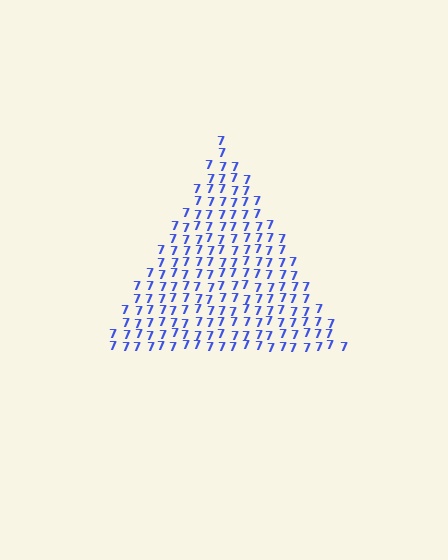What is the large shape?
The large shape is a triangle.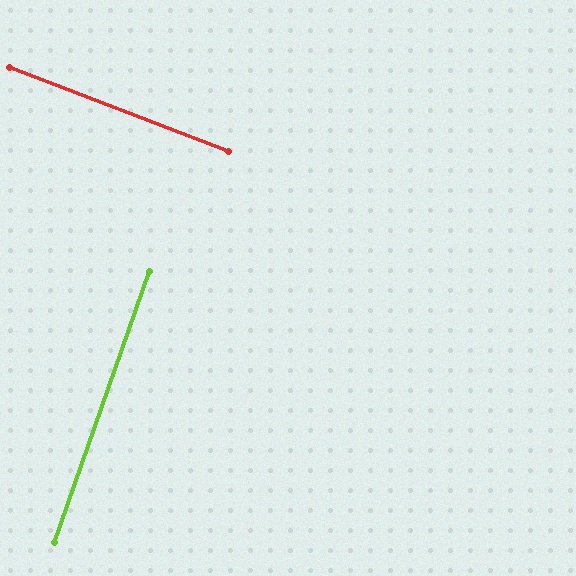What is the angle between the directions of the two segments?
Approximately 88 degrees.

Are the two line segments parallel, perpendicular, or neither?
Perpendicular — they meet at approximately 88°.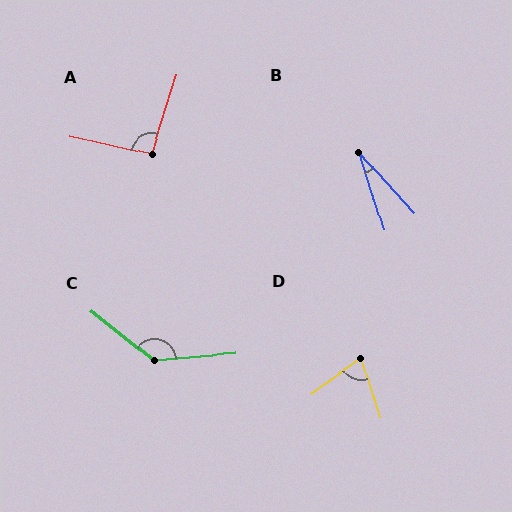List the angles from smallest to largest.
B (25°), D (72°), A (95°), C (137°).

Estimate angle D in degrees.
Approximately 72 degrees.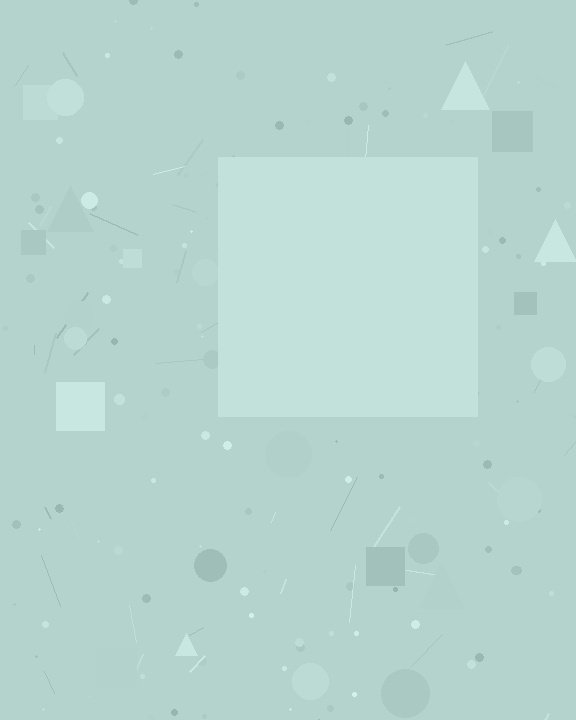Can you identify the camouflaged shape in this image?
The camouflaged shape is a square.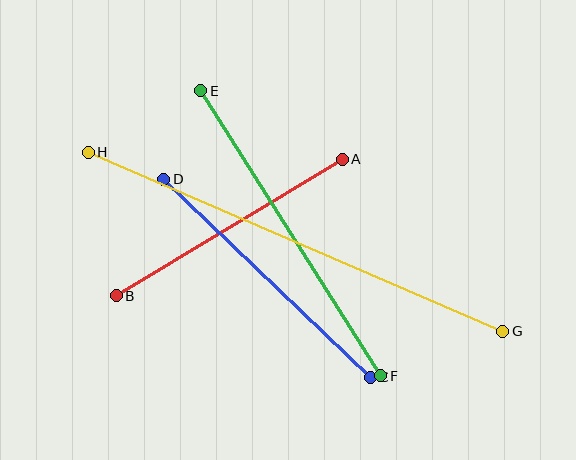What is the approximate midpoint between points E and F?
The midpoint is at approximately (291, 233) pixels.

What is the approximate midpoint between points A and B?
The midpoint is at approximately (229, 228) pixels.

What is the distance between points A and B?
The distance is approximately 264 pixels.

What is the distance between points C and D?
The distance is approximately 286 pixels.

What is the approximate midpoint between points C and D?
The midpoint is at approximately (267, 278) pixels.